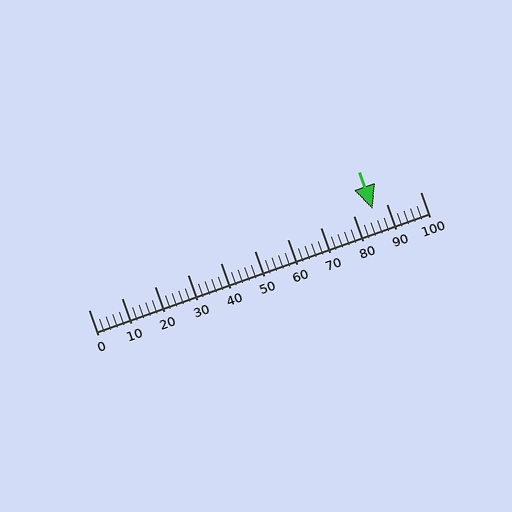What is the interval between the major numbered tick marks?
The major tick marks are spaced 10 units apart.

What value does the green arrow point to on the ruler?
The green arrow points to approximately 86.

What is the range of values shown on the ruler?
The ruler shows values from 0 to 100.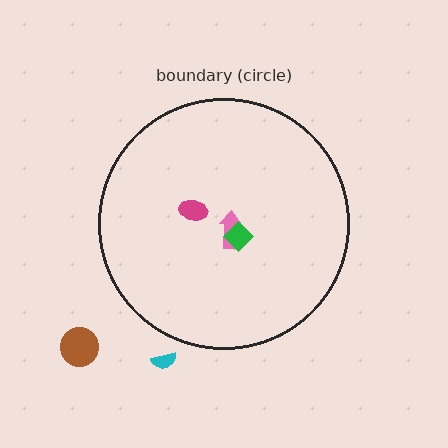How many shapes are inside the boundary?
3 inside, 2 outside.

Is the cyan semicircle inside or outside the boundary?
Outside.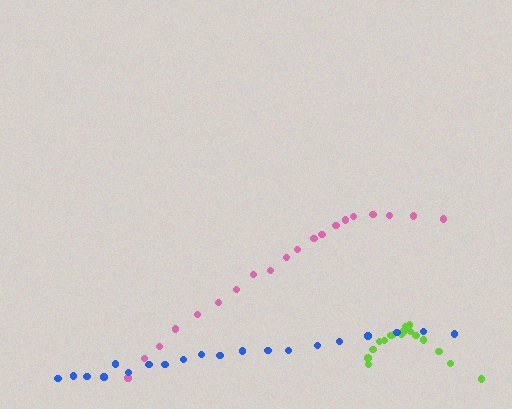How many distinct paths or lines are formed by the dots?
There are 3 distinct paths.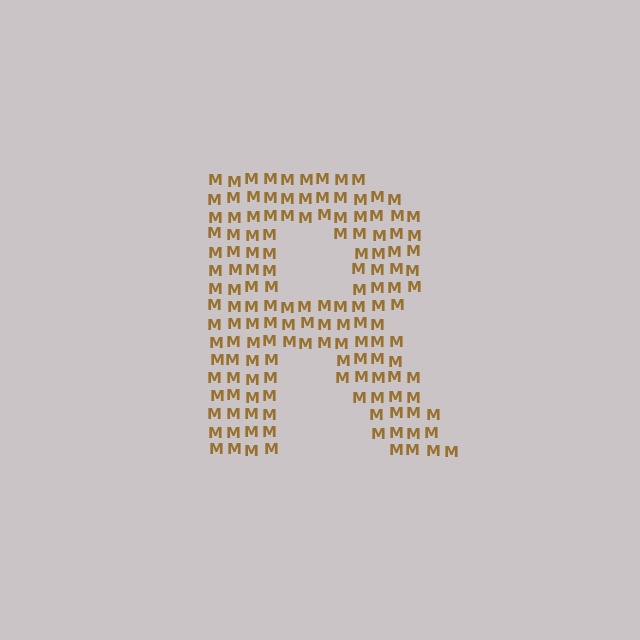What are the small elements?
The small elements are letter M's.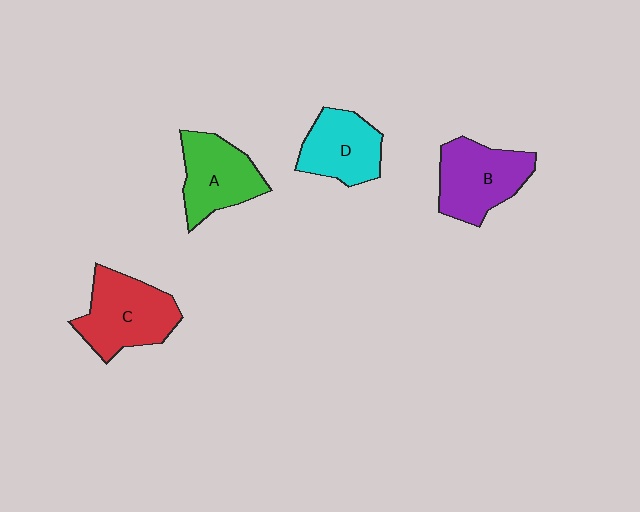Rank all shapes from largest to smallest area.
From largest to smallest: C (red), B (purple), A (green), D (cyan).